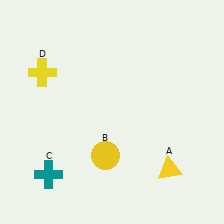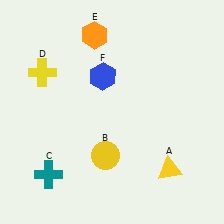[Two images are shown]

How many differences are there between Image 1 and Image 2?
There are 2 differences between the two images.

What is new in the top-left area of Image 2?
An orange hexagon (E) was added in the top-left area of Image 2.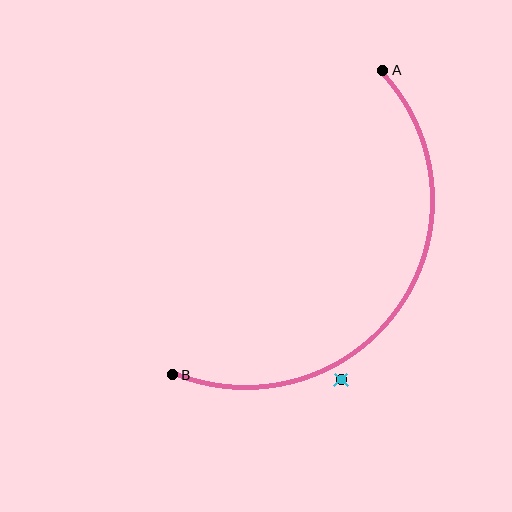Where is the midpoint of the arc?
The arc midpoint is the point on the curve farthest from the straight line joining A and B. It sits below and to the right of that line.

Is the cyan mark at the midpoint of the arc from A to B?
No — the cyan mark does not lie on the arc at all. It sits slightly outside the curve.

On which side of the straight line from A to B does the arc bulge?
The arc bulges below and to the right of the straight line connecting A and B.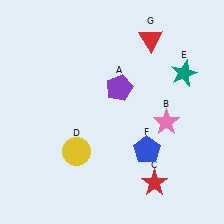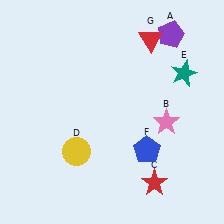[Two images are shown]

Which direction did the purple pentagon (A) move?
The purple pentagon (A) moved up.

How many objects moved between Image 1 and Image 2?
1 object moved between the two images.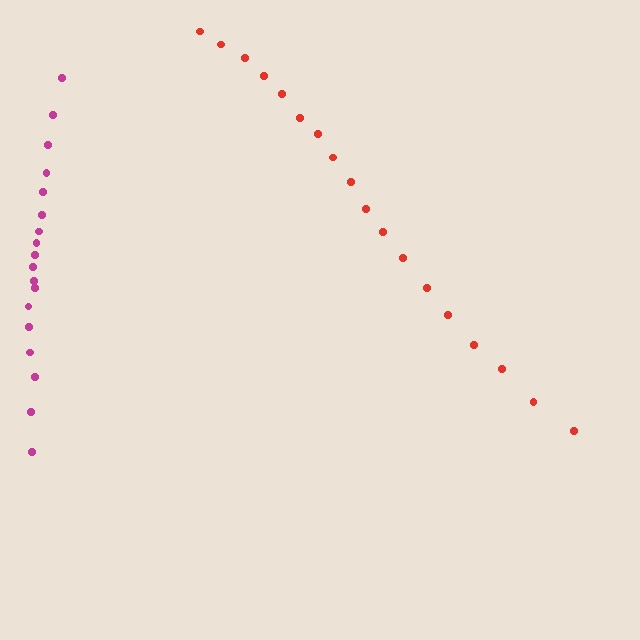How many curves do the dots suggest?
There are 2 distinct paths.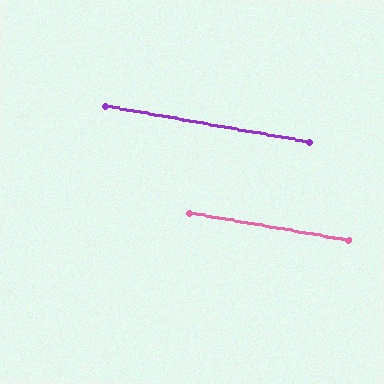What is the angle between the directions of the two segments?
Approximately 0 degrees.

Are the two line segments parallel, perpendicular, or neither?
Parallel — their directions differ by only 0.1°.